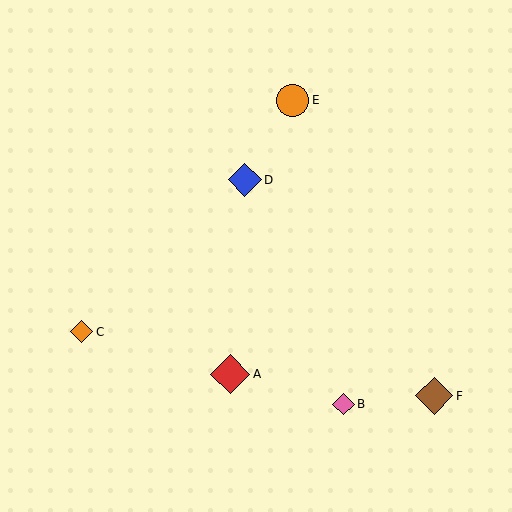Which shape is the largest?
The red diamond (labeled A) is the largest.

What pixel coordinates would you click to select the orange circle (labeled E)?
Click at (292, 100) to select the orange circle E.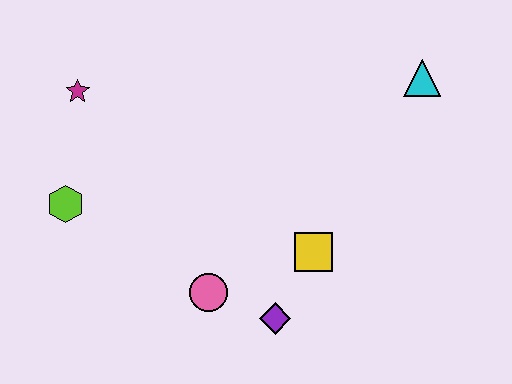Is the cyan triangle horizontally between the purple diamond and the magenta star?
No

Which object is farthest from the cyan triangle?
The lime hexagon is farthest from the cyan triangle.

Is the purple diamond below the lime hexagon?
Yes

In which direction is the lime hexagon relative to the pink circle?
The lime hexagon is to the left of the pink circle.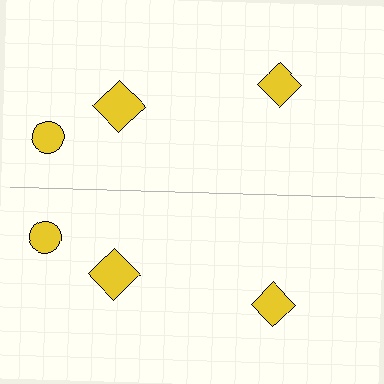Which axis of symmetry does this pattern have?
The pattern has a horizontal axis of symmetry running through the center of the image.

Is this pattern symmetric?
Yes, this pattern has bilateral (reflection) symmetry.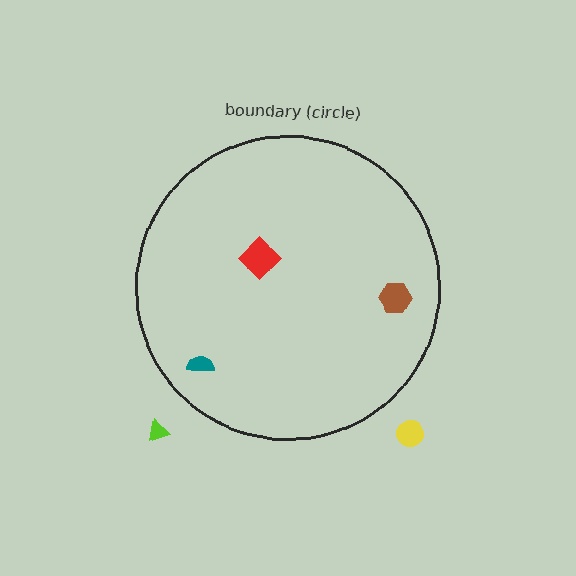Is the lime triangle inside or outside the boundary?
Outside.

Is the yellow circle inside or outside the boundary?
Outside.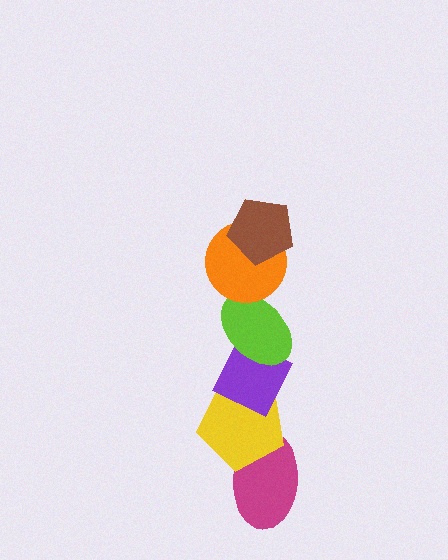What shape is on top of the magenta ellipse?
The yellow pentagon is on top of the magenta ellipse.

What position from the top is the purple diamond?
The purple diamond is 4th from the top.